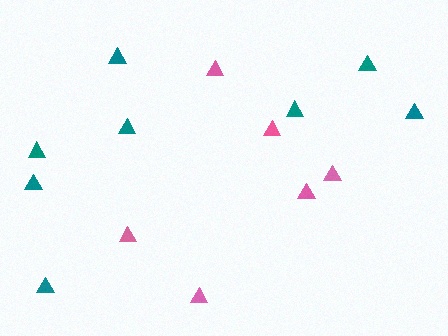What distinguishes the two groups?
There are 2 groups: one group of teal triangles (8) and one group of pink triangles (6).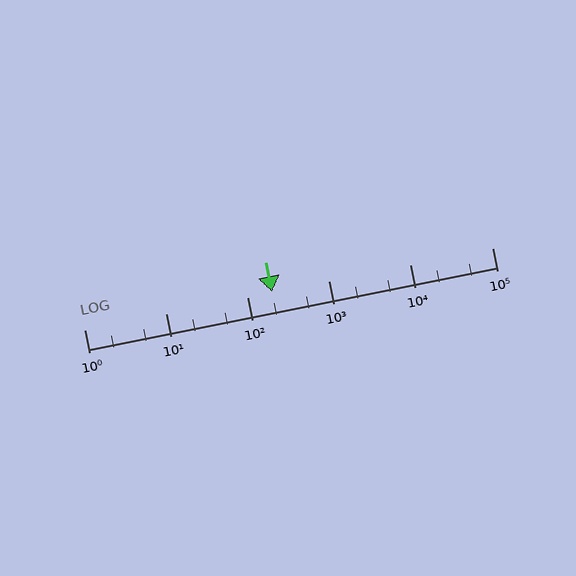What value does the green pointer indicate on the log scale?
The pointer indicates approximately 200.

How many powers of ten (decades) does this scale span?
The scale spans 5 decades, from 1 to 100000.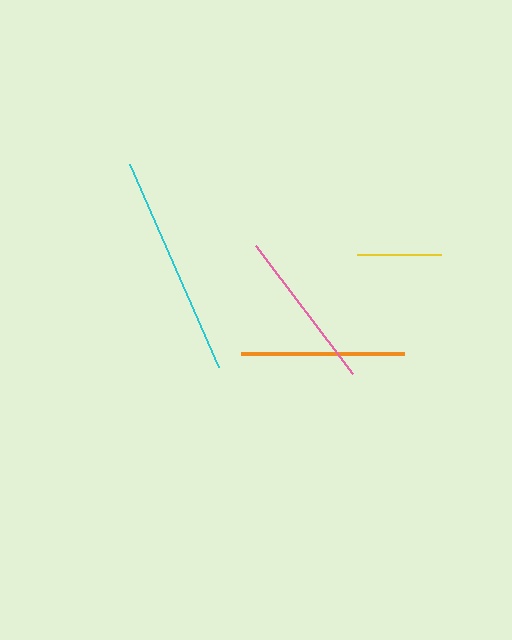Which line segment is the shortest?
The yellow line is the shortest at approximately 84 pixels.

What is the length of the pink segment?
The pink segment is approximately 160 pixels long.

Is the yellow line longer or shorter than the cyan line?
The cyan line is longer than the yellow line.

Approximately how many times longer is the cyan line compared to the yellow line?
The cyan line is approximately 2.6 times the length of the yellow line.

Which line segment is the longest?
The cyan line is the longest at approximately 222 pixels.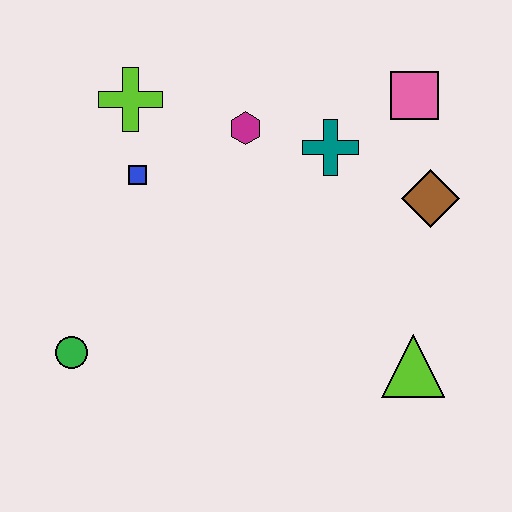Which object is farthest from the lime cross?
The lime triangle is farthest from the lime cross.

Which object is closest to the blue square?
The lime cross is closest to the blue square.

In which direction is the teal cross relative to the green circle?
The teal cross is to the right of the green circle.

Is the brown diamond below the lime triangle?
No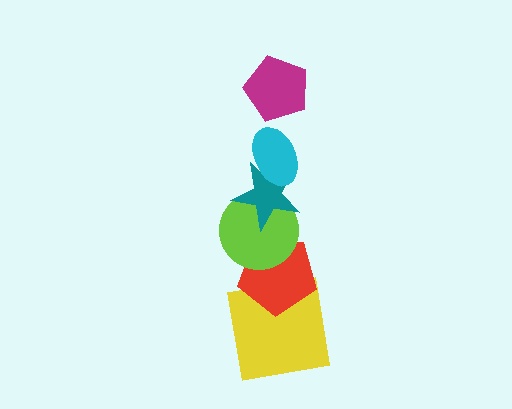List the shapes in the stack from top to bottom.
From top to bottom: the magenta pentagon, the cyan ellipse, the teal star, the lime circle, the red pentagon, the yellow square.